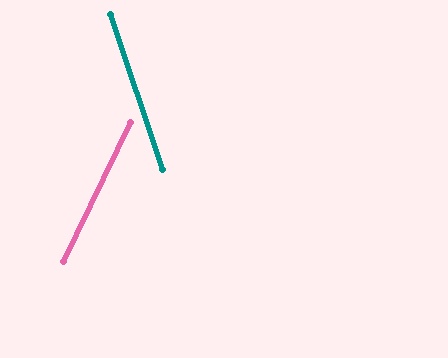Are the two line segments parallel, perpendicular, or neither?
Neither parallel nor perpendicular — they differ by about 45°.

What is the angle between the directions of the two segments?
Approximately 45 degrees.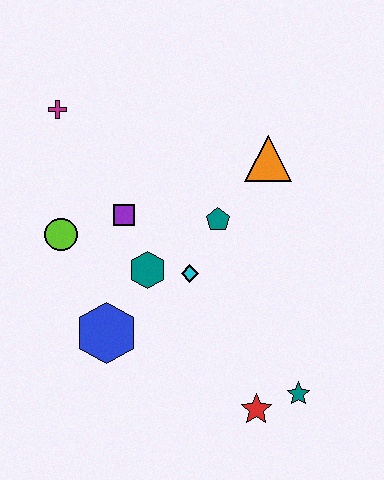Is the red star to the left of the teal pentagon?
No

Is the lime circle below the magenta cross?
Yes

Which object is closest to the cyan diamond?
The teal hexagon is closest to the cyan diamond.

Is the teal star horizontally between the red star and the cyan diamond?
No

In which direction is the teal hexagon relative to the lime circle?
The teal hexagon is to the right of the lime circle.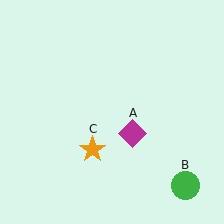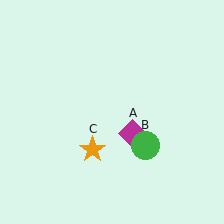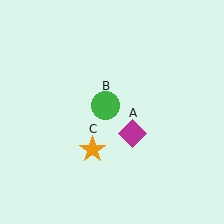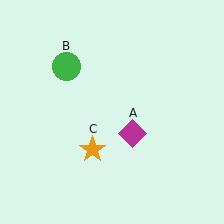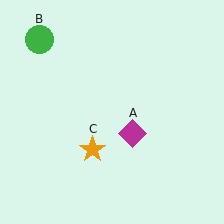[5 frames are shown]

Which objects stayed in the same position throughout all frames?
Magenta diamond (object A) and orange star (object C) remained stationary.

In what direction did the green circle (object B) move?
The green circle (object B) moved up and to the left.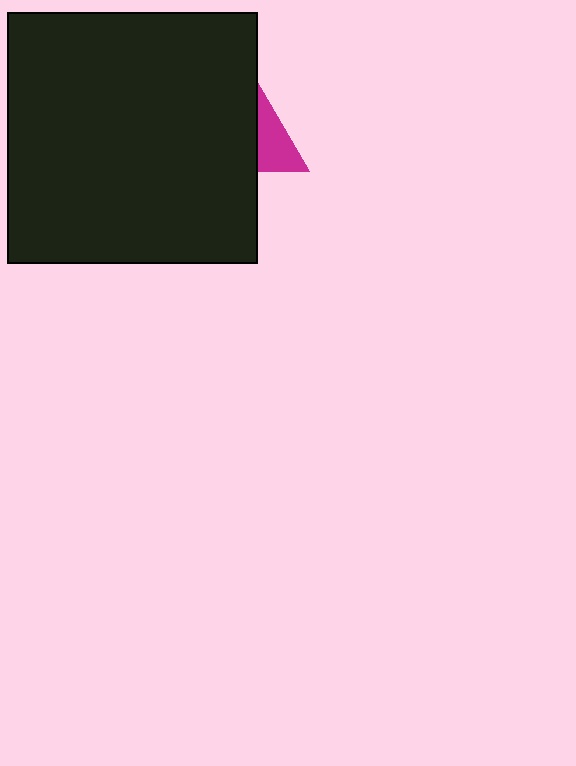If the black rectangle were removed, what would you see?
You would see the complete magenta triangle.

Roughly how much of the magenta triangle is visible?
A small part of it is visible (roughly 30%).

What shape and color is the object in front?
The object in front is a black rectangle.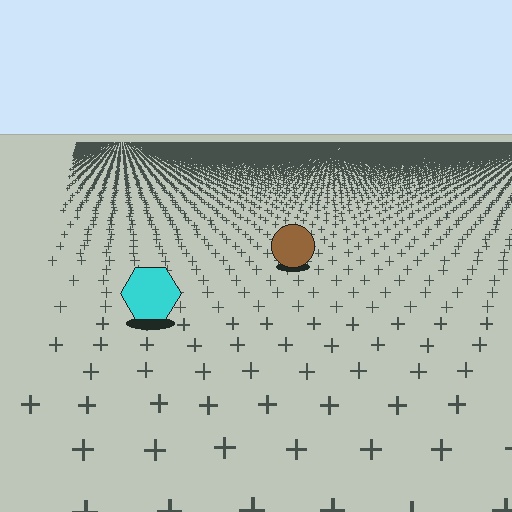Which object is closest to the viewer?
The cyan hexagon is closest. The texture marks near it are larger and more spread out.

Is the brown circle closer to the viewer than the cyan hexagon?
No. The cyan hexagon is closer — you can tell from the texture gradient: the ground texture is coarser near it.